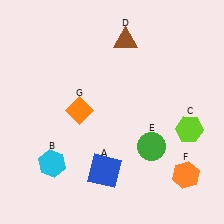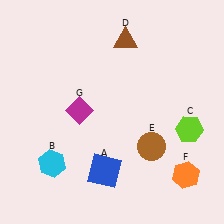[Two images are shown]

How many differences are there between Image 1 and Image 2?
There are 2 differences between the two images.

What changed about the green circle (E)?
In Image 1, E is green. In Image 2, it changed to brown.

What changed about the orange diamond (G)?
In Image 1, G is orange. In Image 2, it changed to magenta.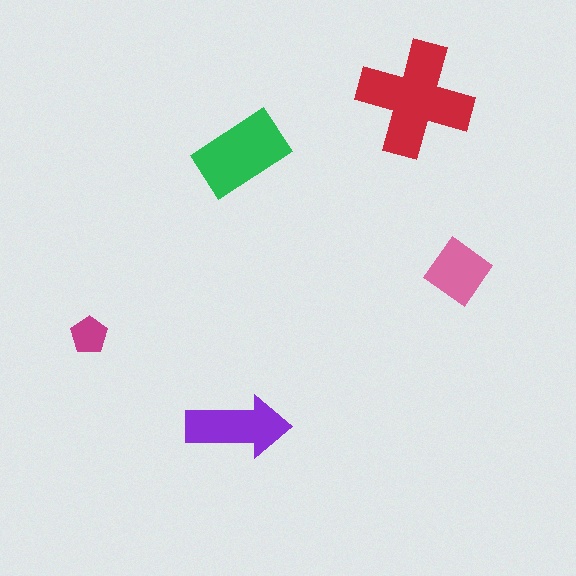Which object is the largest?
The red cross.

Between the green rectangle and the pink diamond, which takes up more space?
The green rectangle.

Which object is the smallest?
The magenta pentagon.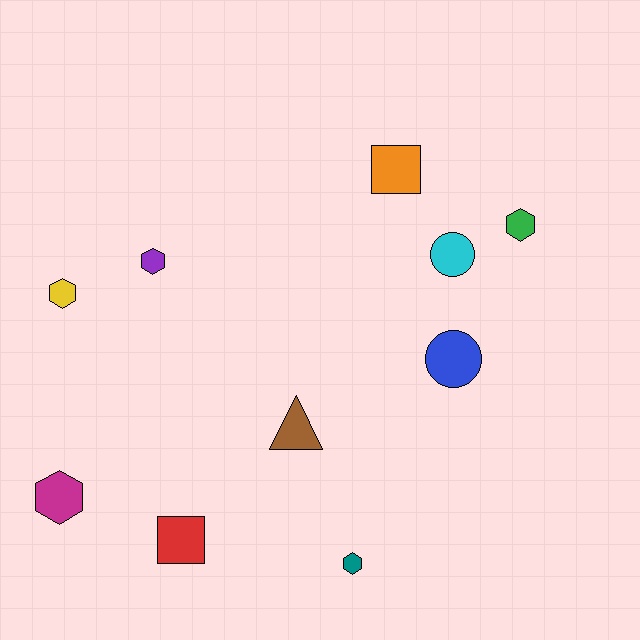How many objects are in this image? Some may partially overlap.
There are 10 objects.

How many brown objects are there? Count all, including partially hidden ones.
There is 1 brown object.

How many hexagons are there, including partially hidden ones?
There are 5 hexagons.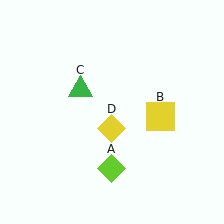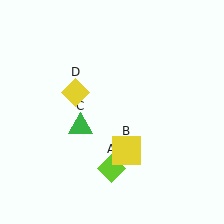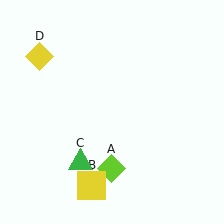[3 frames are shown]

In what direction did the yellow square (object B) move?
The yellow square (object B) moved down and to the left.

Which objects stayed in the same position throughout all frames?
Lime diamond (object A) remained stationary.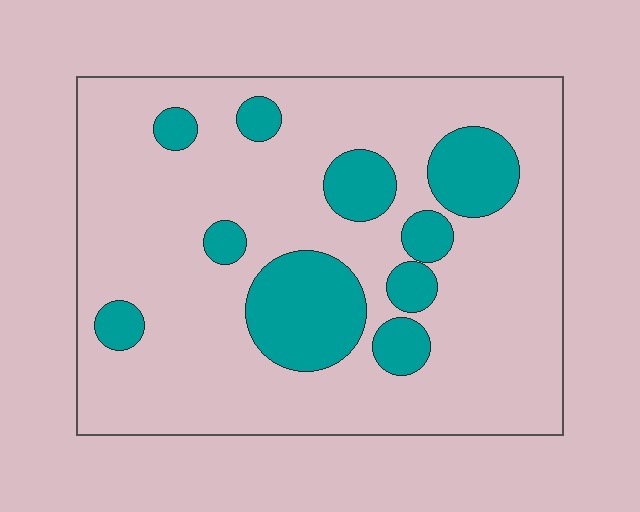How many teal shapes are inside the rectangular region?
10.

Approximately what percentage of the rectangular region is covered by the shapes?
Approximately 20%.